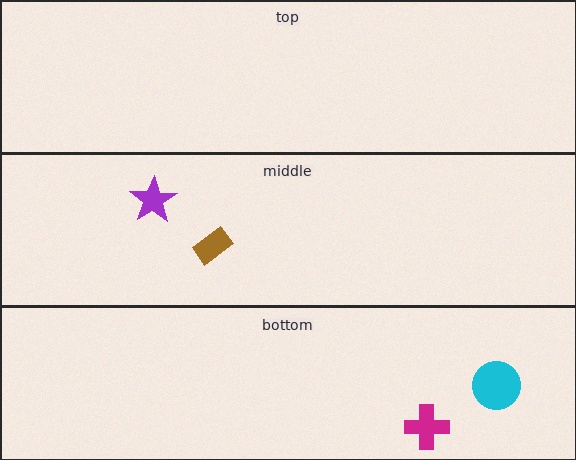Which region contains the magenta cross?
The bottom region.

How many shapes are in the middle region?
2.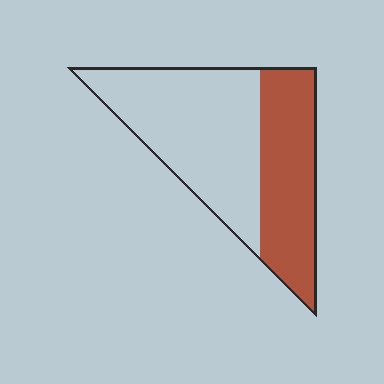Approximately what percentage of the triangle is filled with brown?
Approximately 40%.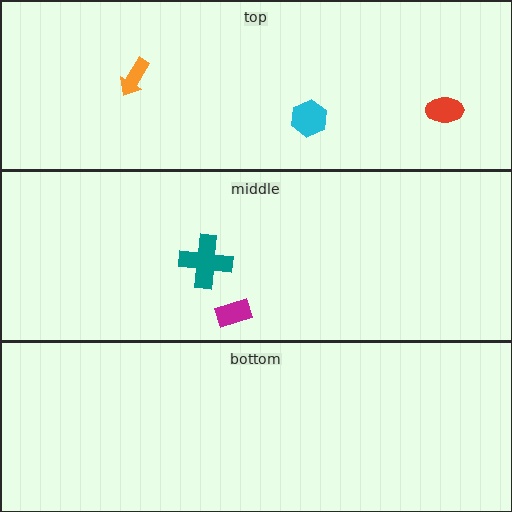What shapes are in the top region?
The cyan hexagon, the orange arrow, the red ellipse.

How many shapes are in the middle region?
2.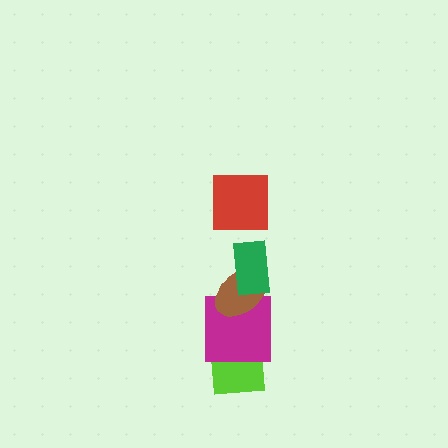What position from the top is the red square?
The red square is 1st from the top.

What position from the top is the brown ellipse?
The brown ellipse is 3rd from the top.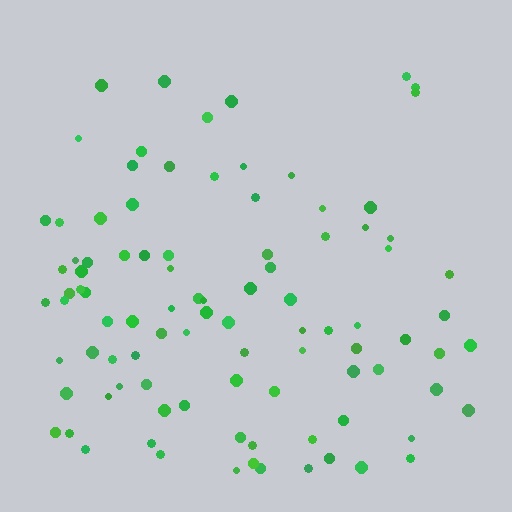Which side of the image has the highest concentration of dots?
The bottom.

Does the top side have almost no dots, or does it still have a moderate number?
Still a moderate number, just noticeably fewer than the bottom.